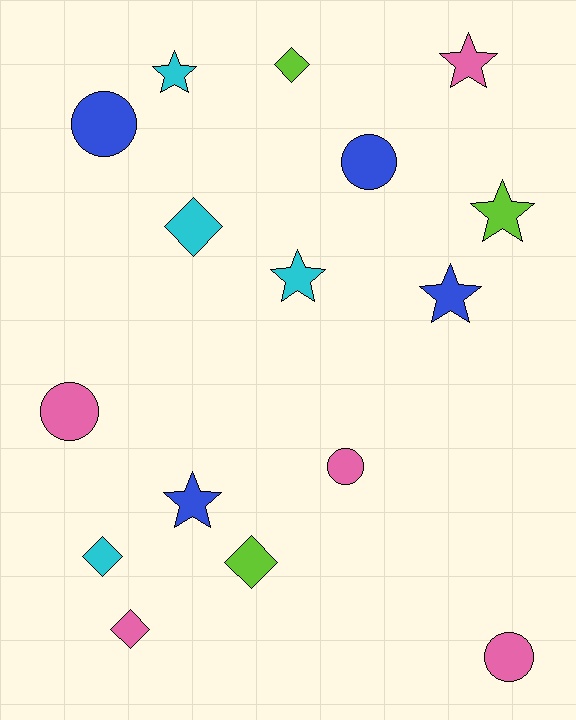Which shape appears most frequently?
Star, with 6 objects.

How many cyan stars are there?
There are 2 cyan stars.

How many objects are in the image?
There are 16 objects.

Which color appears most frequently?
Pink, with 5 objects.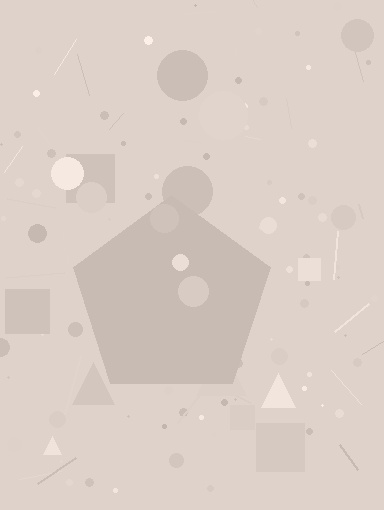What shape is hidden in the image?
A pentagon is hidden in the image.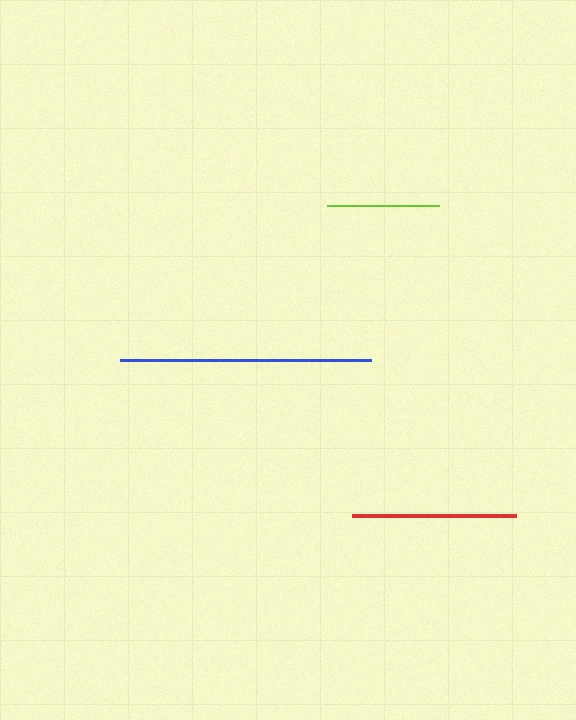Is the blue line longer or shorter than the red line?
The blue line is longer than the red line.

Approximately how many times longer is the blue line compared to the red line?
The blue line is approximately 1.5 times the length of the red line.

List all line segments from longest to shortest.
From longest to shortest: blue, red, lime.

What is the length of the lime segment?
The lime segment is approximately 112 pixels long.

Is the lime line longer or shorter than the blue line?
The blue line is longer than the lime line.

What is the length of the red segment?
The red segment is approximately 164 pixels long.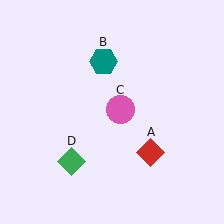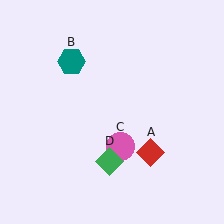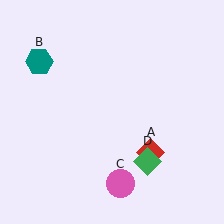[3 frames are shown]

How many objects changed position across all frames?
3 objects changed position: teal hexagon (object B), pink circle (object C), green diamond (object D).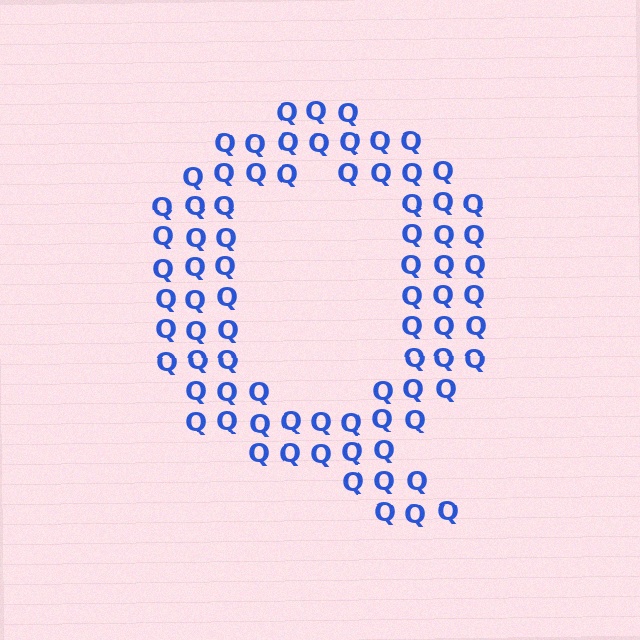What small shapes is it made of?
It is made of small letter Q's.